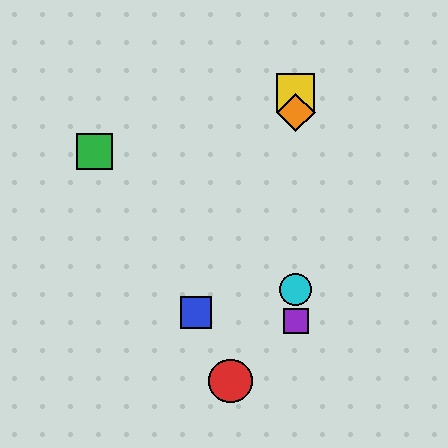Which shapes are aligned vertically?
The yellow square, the purple square, the orange diamond, the cyan circle are aligned vertically.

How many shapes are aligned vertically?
4 shapes (the yellow square, the purple square, the orange diamond, the cyan circle) are aligned vertically.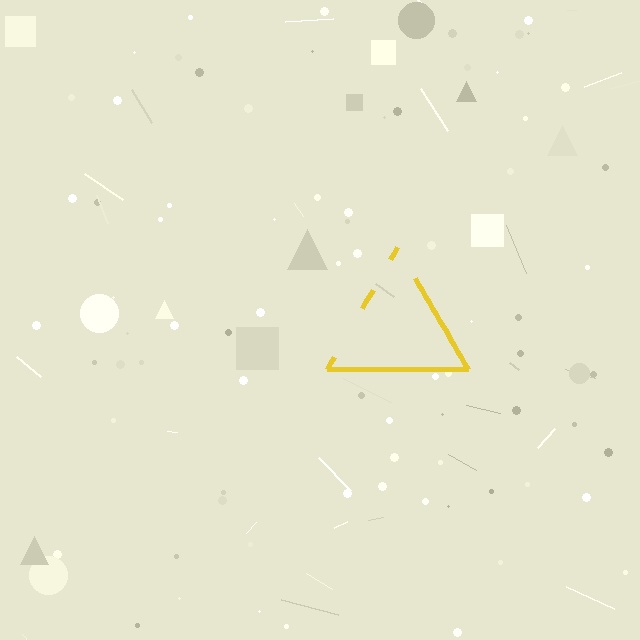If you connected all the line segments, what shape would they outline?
They would outline a triangle.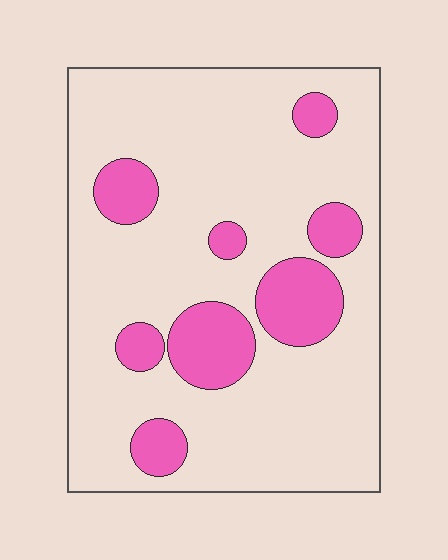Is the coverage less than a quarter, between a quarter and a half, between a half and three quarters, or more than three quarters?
Less than a quarter.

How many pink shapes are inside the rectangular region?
8.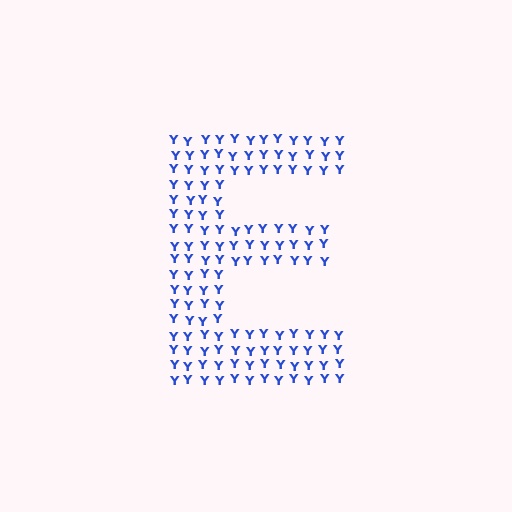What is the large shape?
The large shape is the letter E.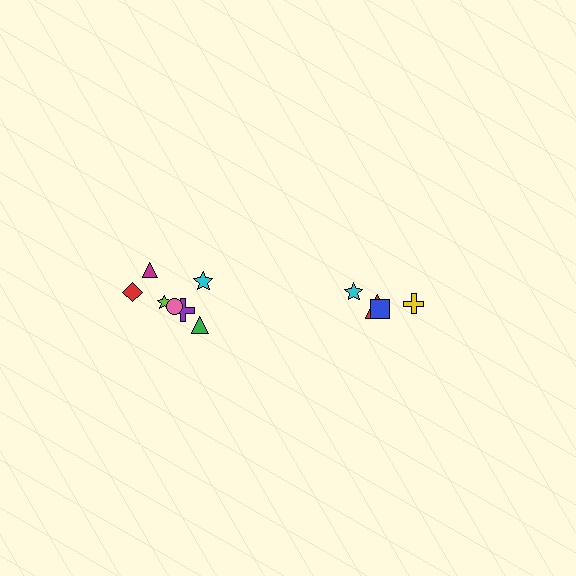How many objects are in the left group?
There are 7 objects.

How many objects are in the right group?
There are 4 objects.